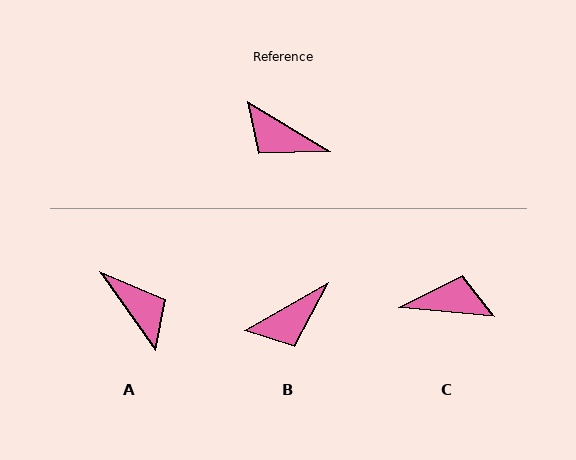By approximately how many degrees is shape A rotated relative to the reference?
Approximately 156 degrees counter-clockwise.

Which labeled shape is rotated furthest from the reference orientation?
A, about 156 degrees away.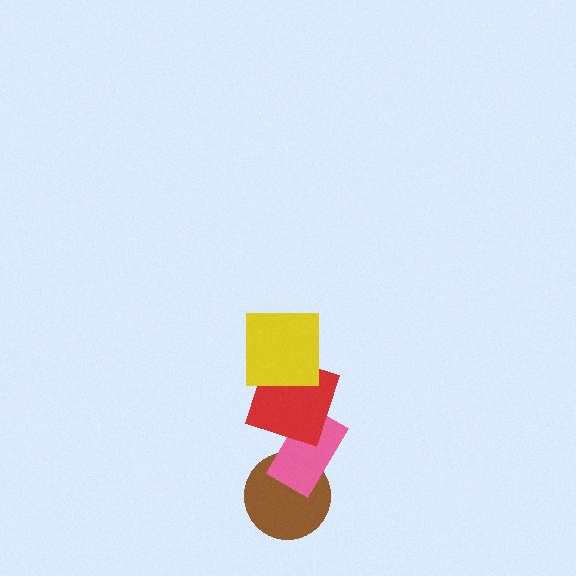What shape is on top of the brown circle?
The pink rectangle is on top of the brown circle.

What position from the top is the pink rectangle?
The pink rectangle is 3rd from the top.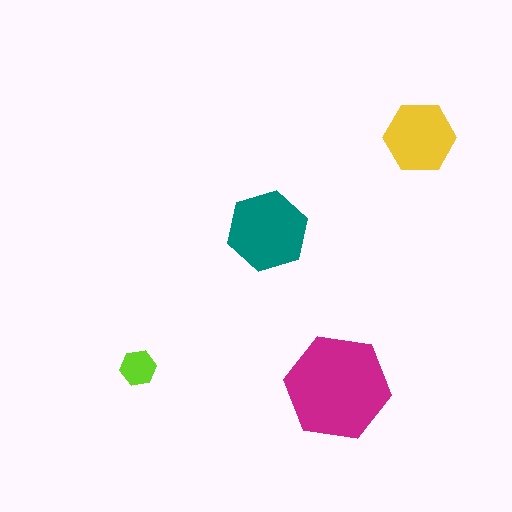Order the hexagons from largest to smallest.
the magenta one, the teal one, the yellow one, the lime one.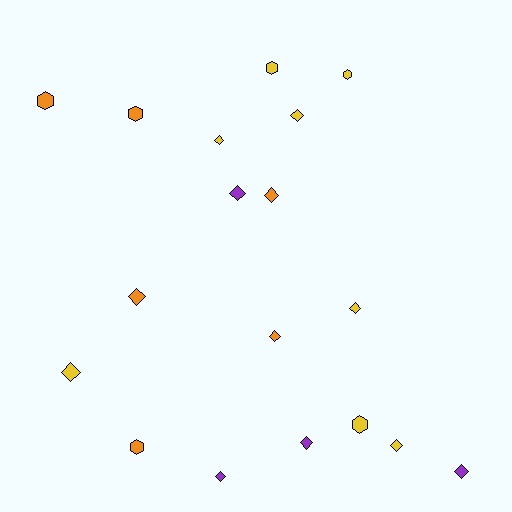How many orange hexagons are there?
There are 3 orange hexagons.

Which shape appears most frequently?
Diamond, with 12 objects.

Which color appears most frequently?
Yellow, with 8 objects.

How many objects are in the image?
There are 18 objects.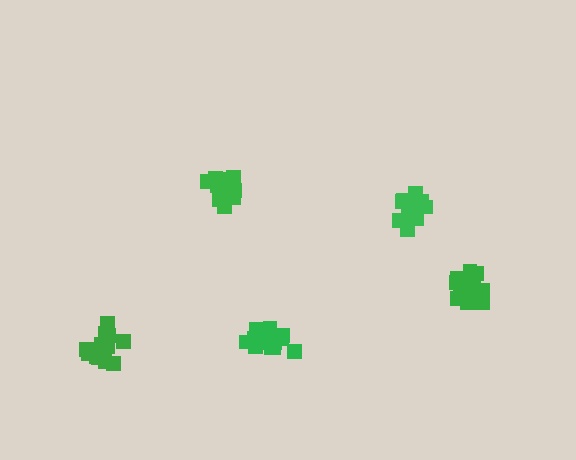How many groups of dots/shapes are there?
There are 5 groups.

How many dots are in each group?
Group 1: 16 dots, Group 2: 14 dots, Group 3: 14 dots, Group 4: 15 dots, Group 5: 16 dots (75 total).